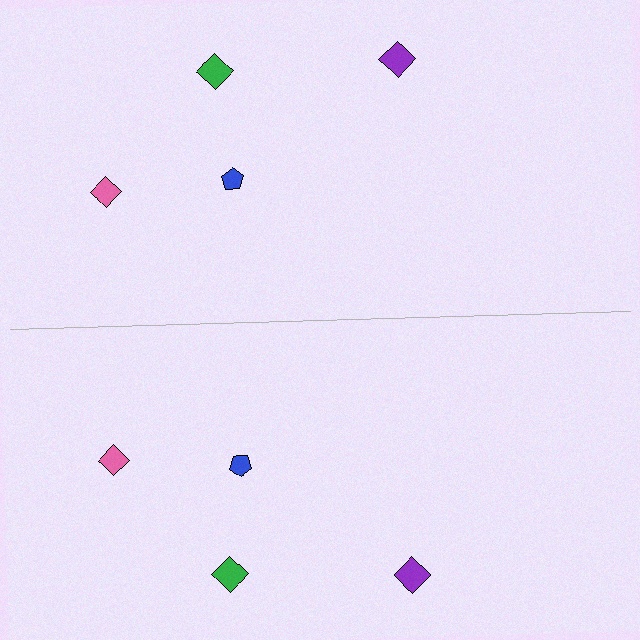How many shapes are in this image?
There are 8 shapes in this image.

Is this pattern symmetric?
Yes, this pattern has bilateral (reflection) symmetry.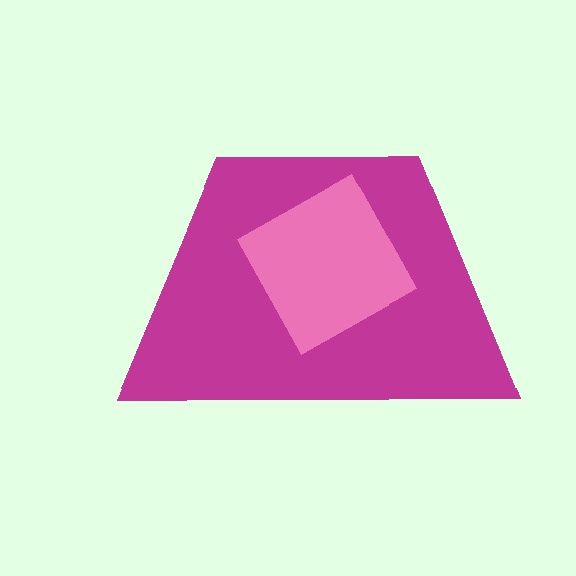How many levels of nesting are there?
2.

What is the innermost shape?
The pink diamond.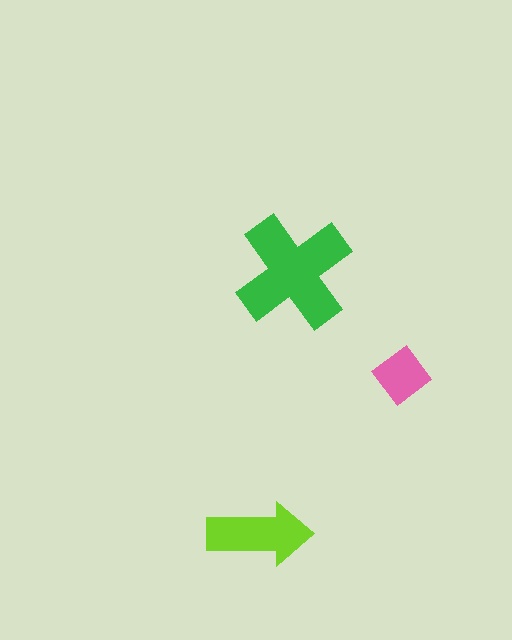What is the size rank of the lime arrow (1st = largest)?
2nd.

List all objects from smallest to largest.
The pink diamond, the lime arrow, the green cross.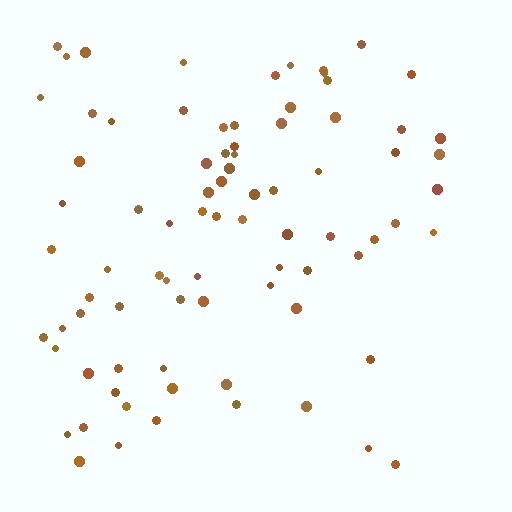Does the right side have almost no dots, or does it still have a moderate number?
Still a moderate number, just noticeably fewer than the left.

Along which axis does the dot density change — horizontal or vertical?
Horizontal.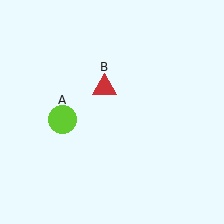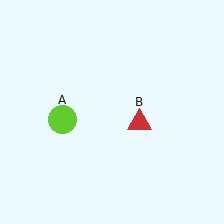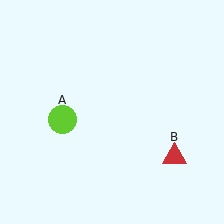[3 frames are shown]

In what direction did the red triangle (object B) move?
The red triangle (object B) moved down and to the right.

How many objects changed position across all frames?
1 object changed position: red triangle (object B).